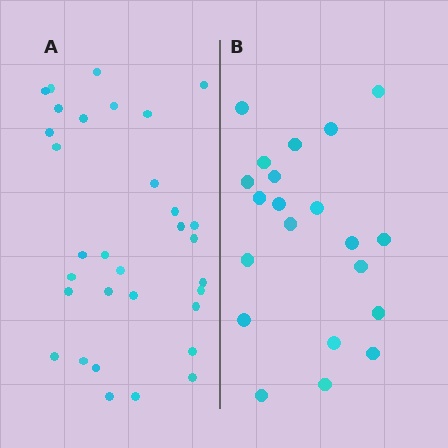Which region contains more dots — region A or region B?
Region A (the left region) has more dots.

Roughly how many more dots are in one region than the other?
Region A has roughly 12 or so more dots than region B.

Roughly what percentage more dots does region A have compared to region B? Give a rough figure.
About 50% more.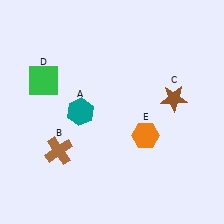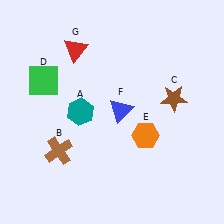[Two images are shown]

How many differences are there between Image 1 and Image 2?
There are 2 differences between the two images.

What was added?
A blue triangle (F), a red triangle (G) were added in Image 2.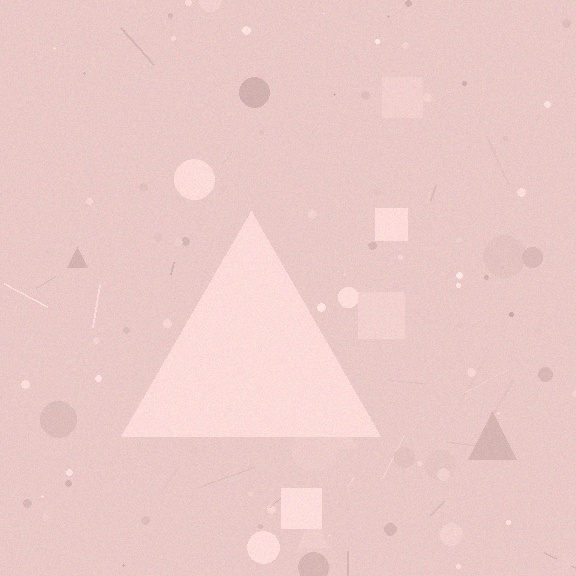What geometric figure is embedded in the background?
A triangle is embedded in the background.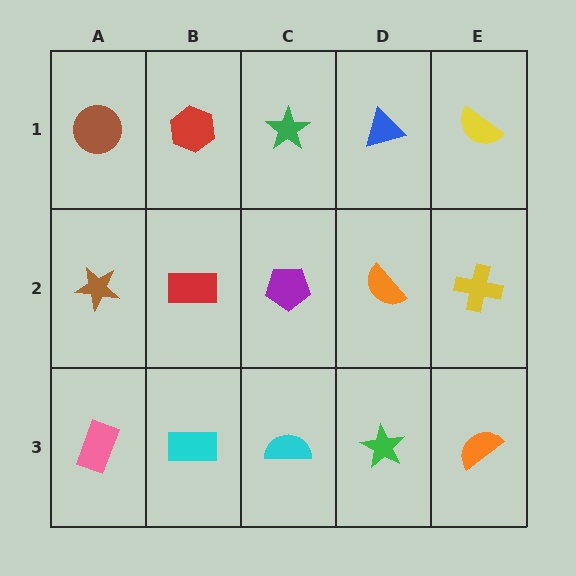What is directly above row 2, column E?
A yellow semicircle.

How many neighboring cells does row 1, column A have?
2.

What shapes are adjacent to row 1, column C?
A purple pentagon (row 2, column C), a red hexagon (row 1, column B), a blue triangle (row 1, column D).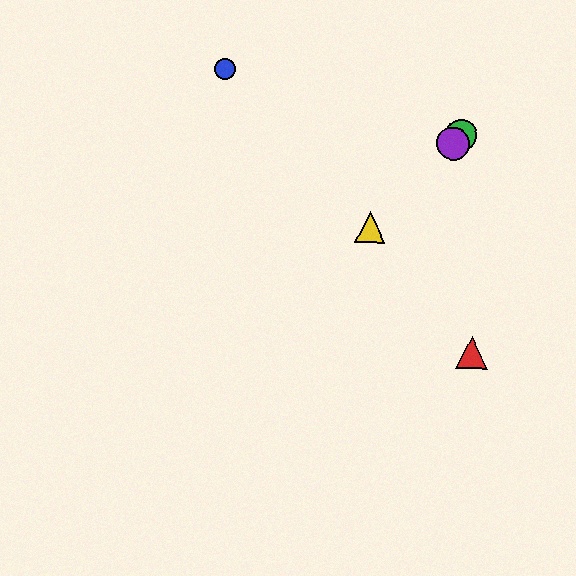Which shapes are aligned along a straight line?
The green circle, the yellow triangle, the purple circle are aligned along a straight line.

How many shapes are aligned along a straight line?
3 shapes (the green circle, the yellow triangle, the purple circle) are aligned along a straight line.